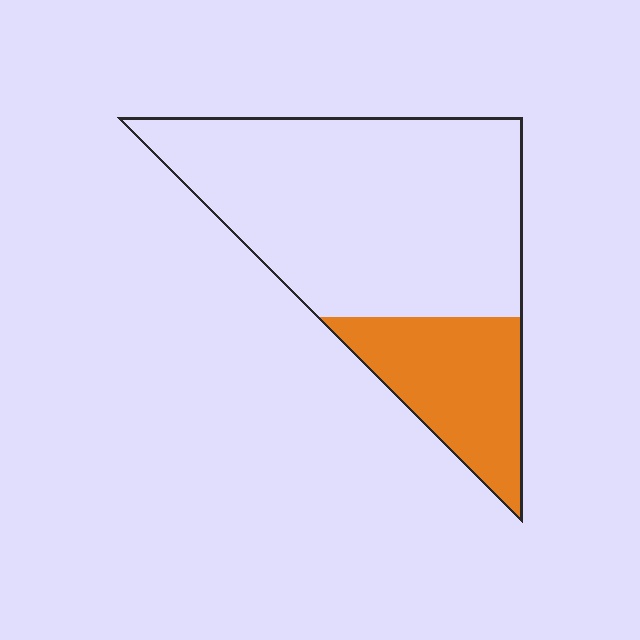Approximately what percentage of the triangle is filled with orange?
Approximately 25%.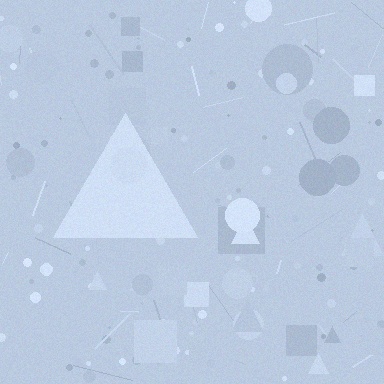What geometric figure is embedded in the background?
A triangle is embedded in the background.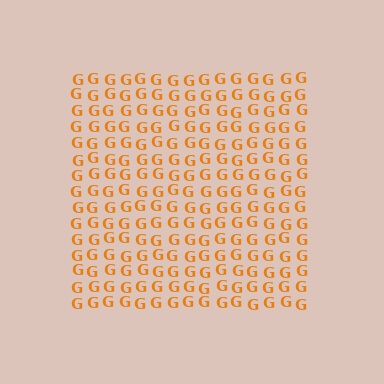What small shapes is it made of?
It is made of small letter G's.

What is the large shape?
The large shape is a square.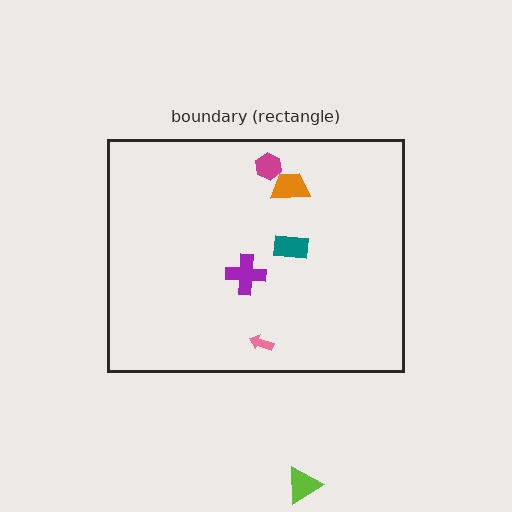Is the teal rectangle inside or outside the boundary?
Inside.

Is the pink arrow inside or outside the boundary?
Inside.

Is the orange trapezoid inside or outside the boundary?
Inside.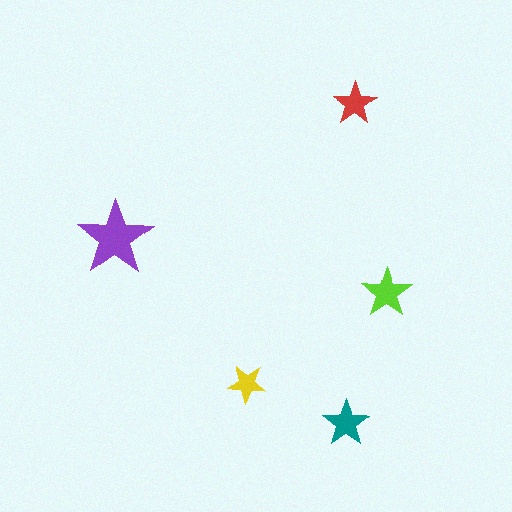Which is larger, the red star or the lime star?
The lime one.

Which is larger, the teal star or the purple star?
The purple one.